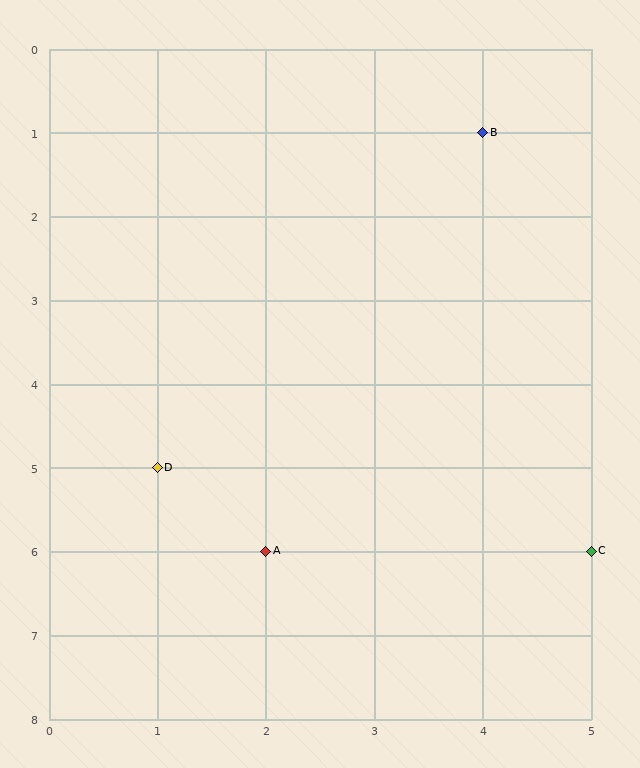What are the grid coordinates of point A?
Point A is at grid coordinates (2, 6).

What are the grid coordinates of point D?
Point D is at grid coordinates (1, 5).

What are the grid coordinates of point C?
Point C is at grid coordinates (5, 6).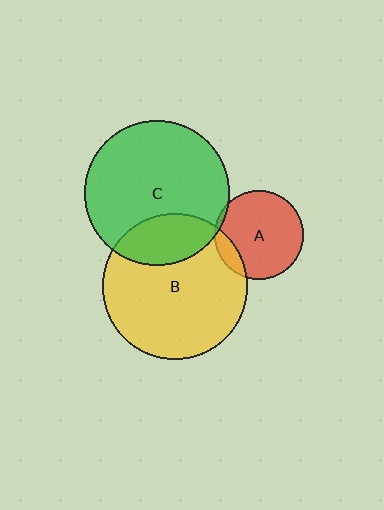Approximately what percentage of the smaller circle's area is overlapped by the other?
Approximately 25%.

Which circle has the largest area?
Circle B (yellow).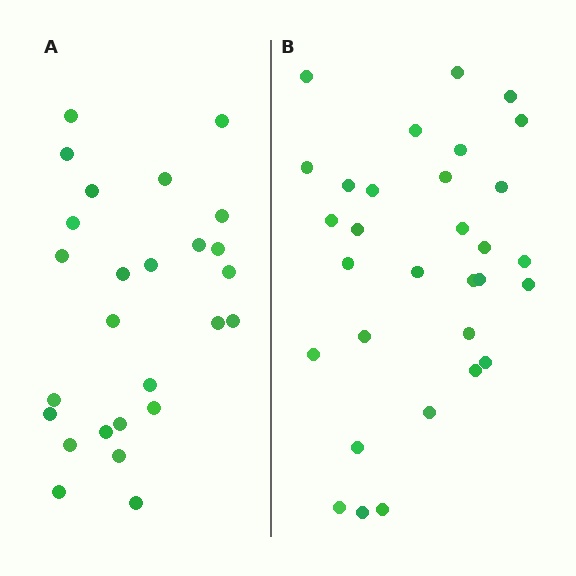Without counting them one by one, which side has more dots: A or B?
Region B (the right region) has more dots.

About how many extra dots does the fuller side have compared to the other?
Region B has about 5 more dots than region A.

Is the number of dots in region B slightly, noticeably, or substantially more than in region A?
Region B has only slightly more — the two regions are fairly close. The ratio is roughly 1.2 to 1.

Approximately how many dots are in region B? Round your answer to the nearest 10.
About 30 dots. (The exact count is 31, which rounds to 30.)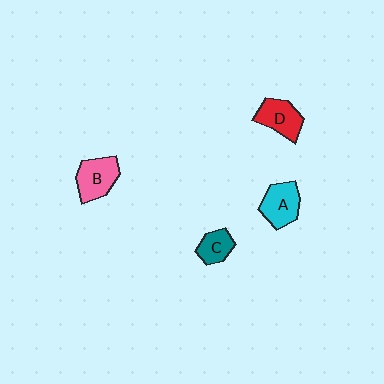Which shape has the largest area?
Shape B (pink).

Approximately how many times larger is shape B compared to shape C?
Approximately 1.5 times.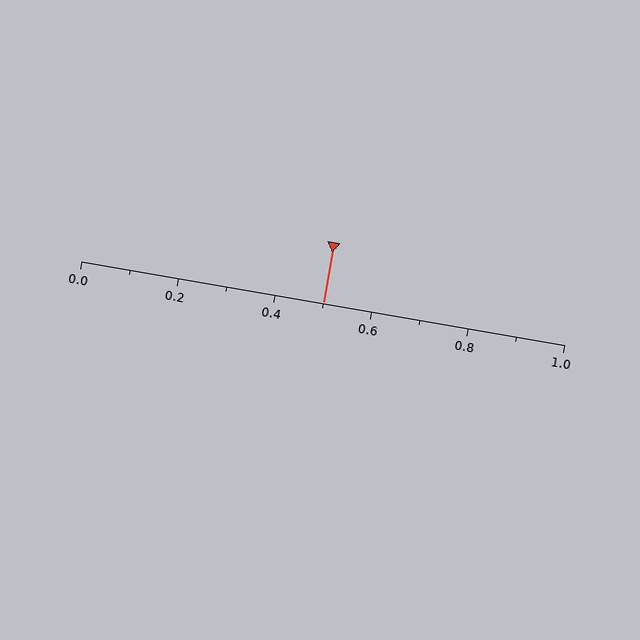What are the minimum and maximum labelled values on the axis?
The axis runs from 0.0 to 1.0.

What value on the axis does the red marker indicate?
The marker indicates approximately 0.5.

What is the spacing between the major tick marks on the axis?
The major ticks are spaced 0.2 apart.